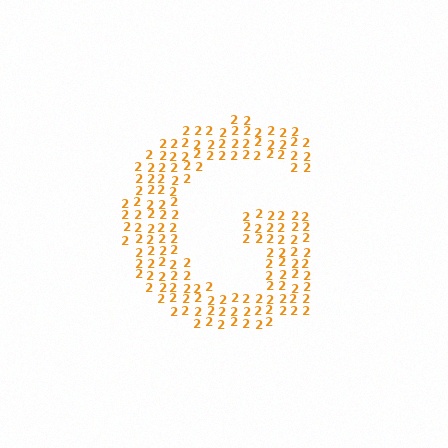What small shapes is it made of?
It is made of small digit 2's.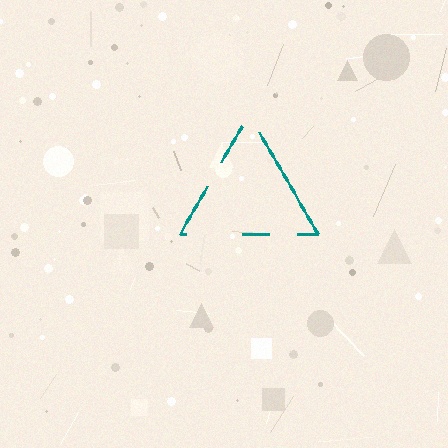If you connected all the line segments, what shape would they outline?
They would outline a triangle.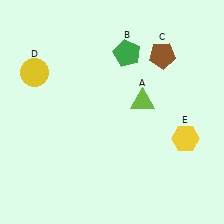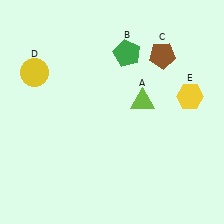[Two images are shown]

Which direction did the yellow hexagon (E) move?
The yellow hexagon (E) moved up.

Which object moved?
The yellow hexagon (E) moved up.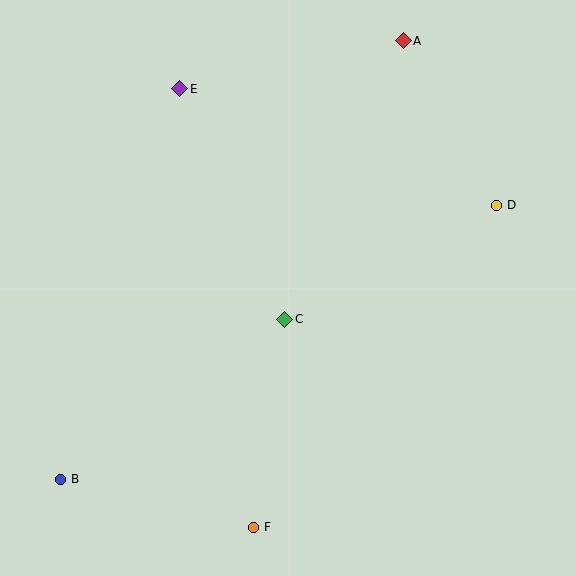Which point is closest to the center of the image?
Point C at (285, 319) is closest to the center.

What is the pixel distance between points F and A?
The distance between F and A is 509 pixels.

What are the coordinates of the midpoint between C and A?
The midpoint between C and A is at (344, 180).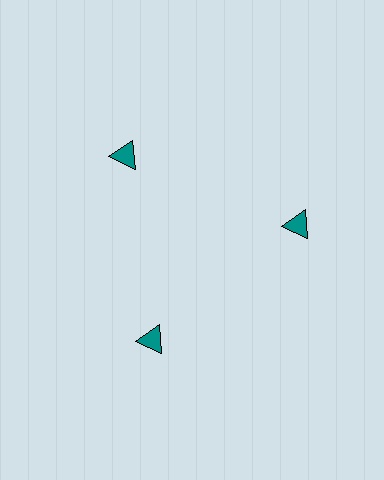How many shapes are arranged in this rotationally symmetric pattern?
There are 3 shapes, arranged in 3 groups of 1.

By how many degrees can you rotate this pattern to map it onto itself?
The pattern maps onto itself every 120 degrees of rotation.